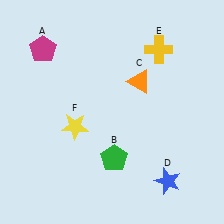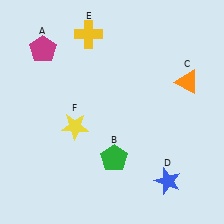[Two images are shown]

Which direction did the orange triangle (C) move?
The orange triangle (C) moved right.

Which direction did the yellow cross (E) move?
The yellow cross (E) moved left.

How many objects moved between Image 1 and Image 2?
2 objects moved between the two images.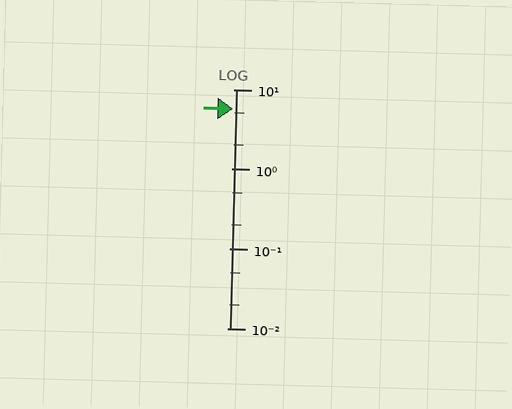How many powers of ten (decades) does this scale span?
The scale spans 3 decades, from 0.01 to 10.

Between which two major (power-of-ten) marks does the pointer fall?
The pointer is between 1 and 10.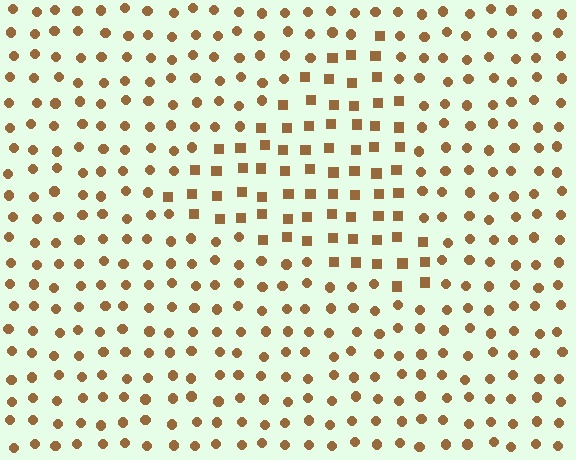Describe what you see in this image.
The image is filled with small brown elements arranged in a uniform grid. A triangle-shaped region contains squares, while the surrounding area contains circles. The boundary is defined purely by the change in element shape.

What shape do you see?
I see a triangle.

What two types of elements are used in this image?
The image uses squares inside the triangle region and circles outside it.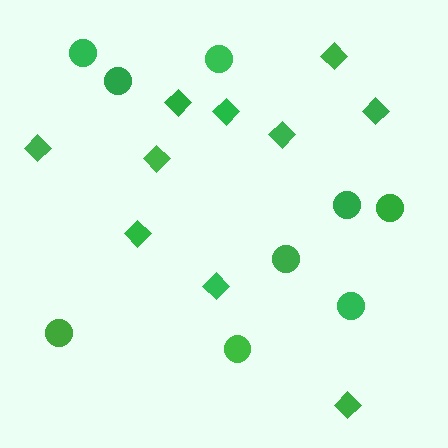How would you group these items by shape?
There are 2 groups: one group of diamonds (10) and one group of circles (9).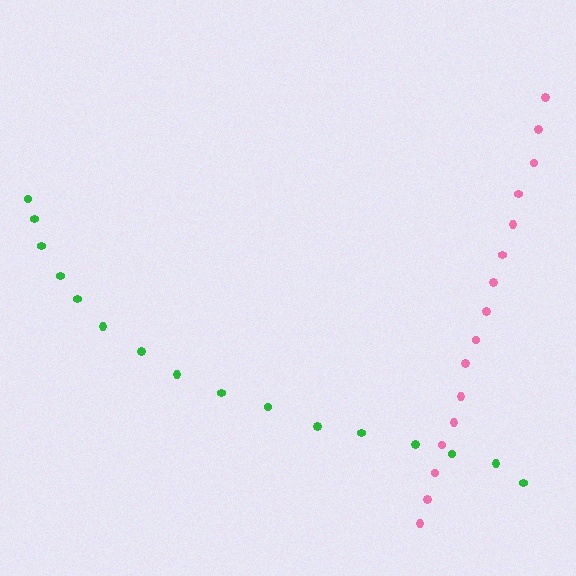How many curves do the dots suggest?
There are 2 distinct paths.